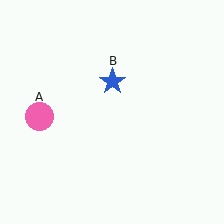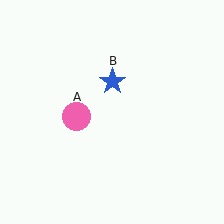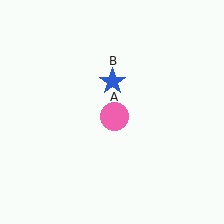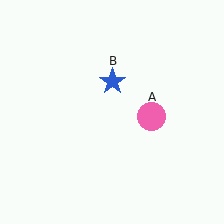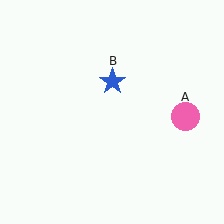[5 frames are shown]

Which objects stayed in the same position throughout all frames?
Blue star (object B) remained stationary.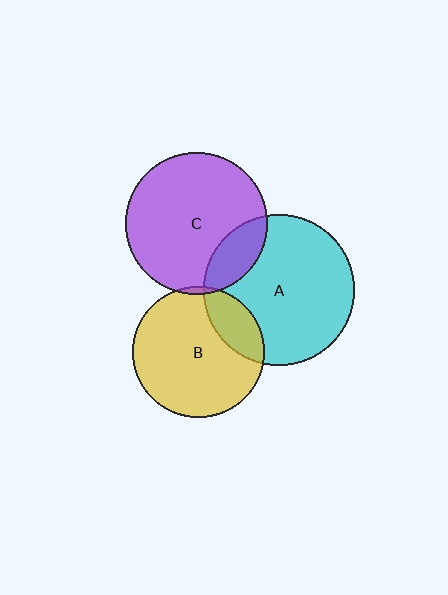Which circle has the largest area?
Circle A (cyan).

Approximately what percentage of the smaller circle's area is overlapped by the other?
Approximately 5%.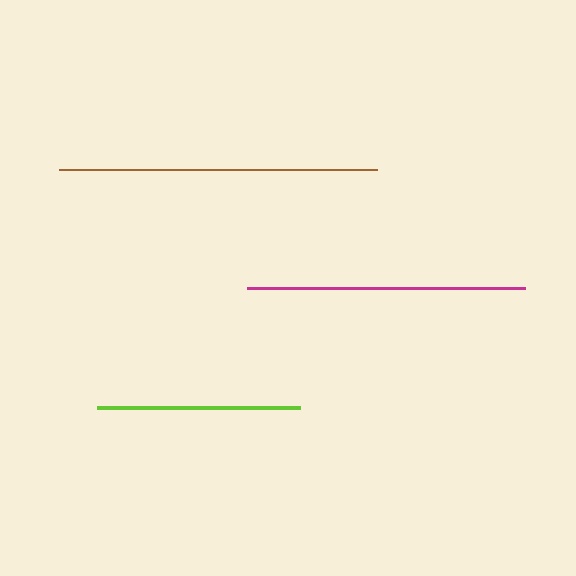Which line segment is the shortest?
The lime line is the shortest at approximately 203 pixels.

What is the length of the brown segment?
The brown segment is approximately 318 pixels long.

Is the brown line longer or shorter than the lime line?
The brown line is longer than the lime line.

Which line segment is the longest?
The brown line is the longest at approximately 318 pixels.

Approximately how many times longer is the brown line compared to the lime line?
The brown line is approximately 1.6 times the length of the lime line.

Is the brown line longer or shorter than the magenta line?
The brown line is longer than the magenta line.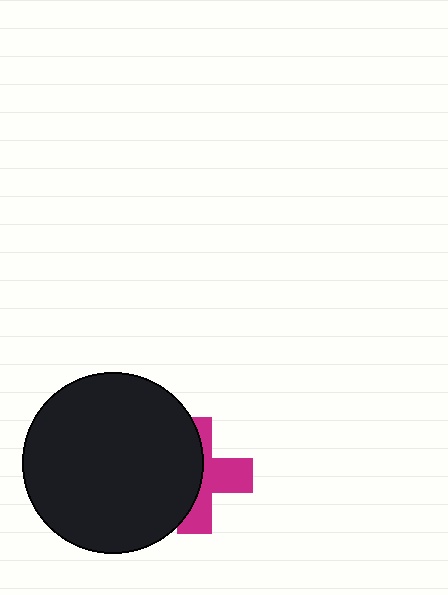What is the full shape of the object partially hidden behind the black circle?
The partially hidden object is a magenta cross.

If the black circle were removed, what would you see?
You would see the complete magenta cross.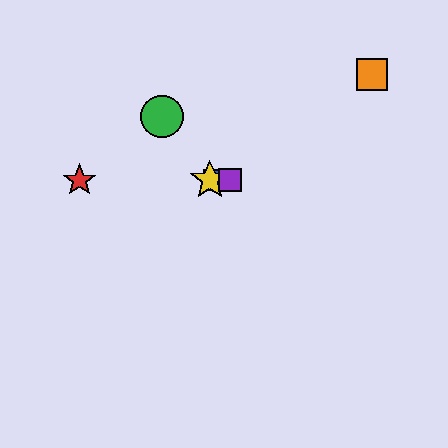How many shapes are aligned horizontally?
4 shapes (the red star, the blue square, the yellow star, the purple square) are aligned horizontally.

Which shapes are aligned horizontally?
The red star, the blue square, the yellow star, the purple square are aligned horizontally.